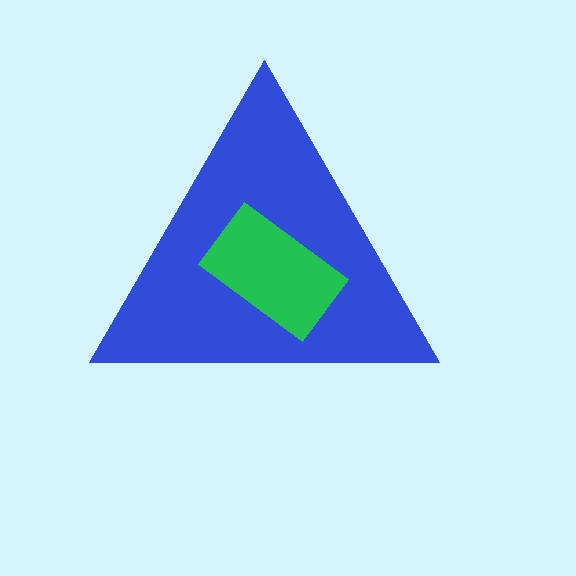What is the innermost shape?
The green rectangle.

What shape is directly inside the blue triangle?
The green rectangle.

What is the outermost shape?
The blue triangle.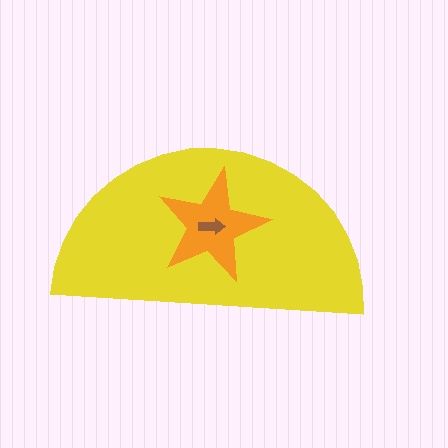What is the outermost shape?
The yellow semicircle.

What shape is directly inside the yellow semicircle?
The orange star.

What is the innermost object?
The brown arrow.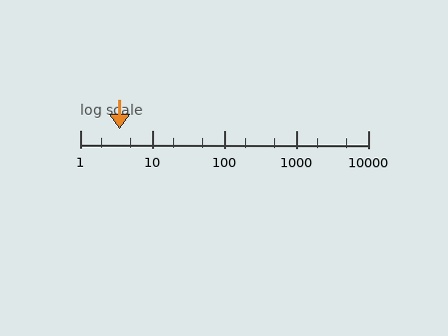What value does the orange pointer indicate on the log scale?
The pointer indicates approximately 3.5.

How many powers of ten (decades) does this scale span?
The scale spans 4 decades, from 1 to 10000.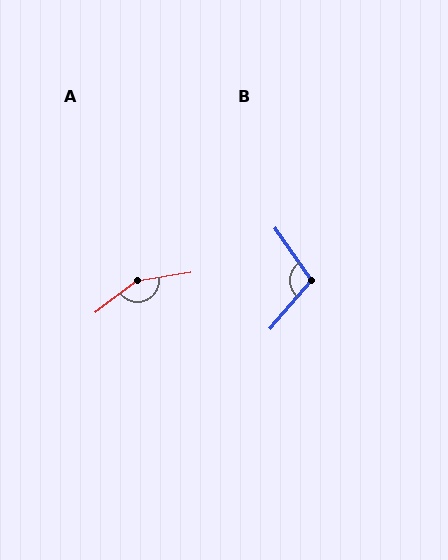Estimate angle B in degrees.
Approximately 105 degrees.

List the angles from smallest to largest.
B (105°), A (152°).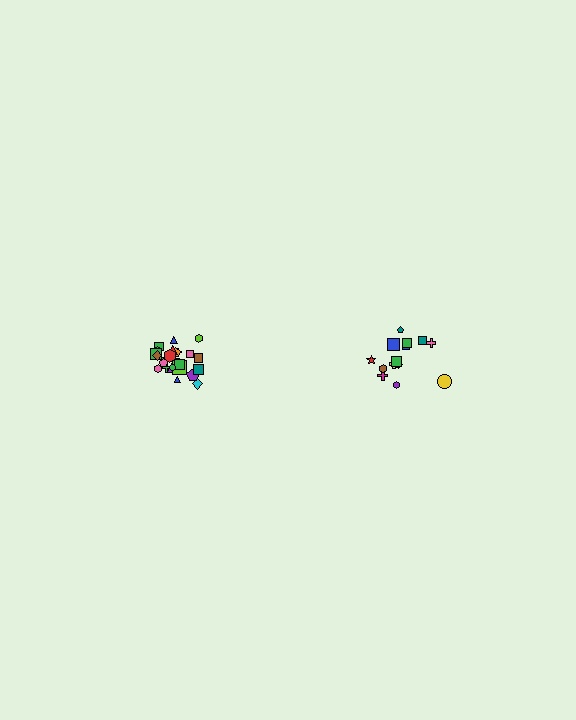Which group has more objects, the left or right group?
The left group.